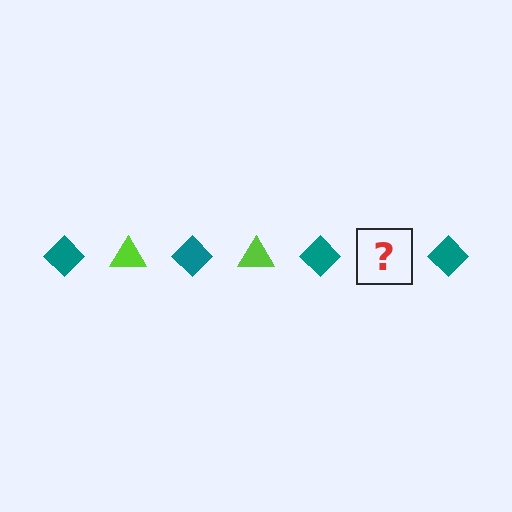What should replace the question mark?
The question mark should be replaced with a lime triangle.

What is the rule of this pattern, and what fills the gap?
The rule is that the pattern alternates between teal diamond and lime triangle. The gap should be filled with a lime triangle.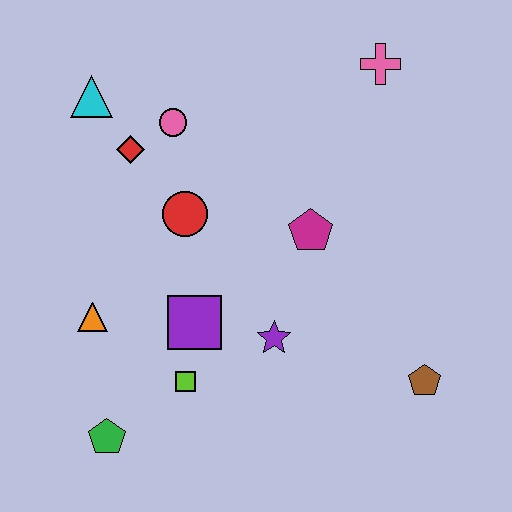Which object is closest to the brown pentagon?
The purple star is closest to the brown pentagon.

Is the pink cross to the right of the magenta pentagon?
Yes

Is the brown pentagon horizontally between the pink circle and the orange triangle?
No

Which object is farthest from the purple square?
The pink cross is farthest from the purple square.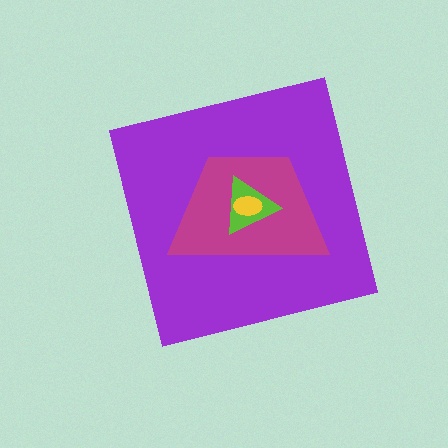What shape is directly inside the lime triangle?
The yellow ellipse.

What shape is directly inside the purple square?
The magenta trapezoid.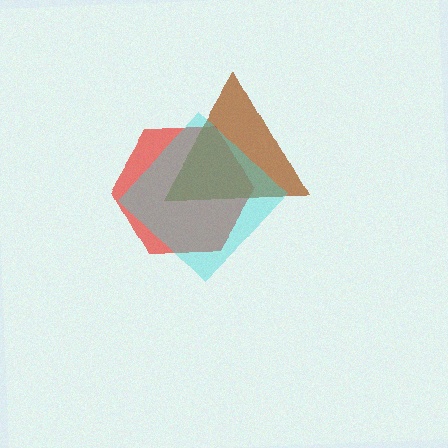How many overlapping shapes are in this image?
There are 3 overlapping shapes in the image.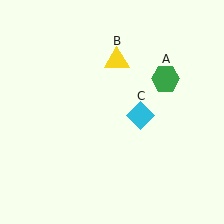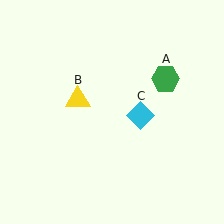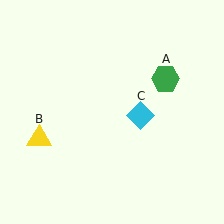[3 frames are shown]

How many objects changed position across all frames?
1 object changed position: yellow triangle (object B).